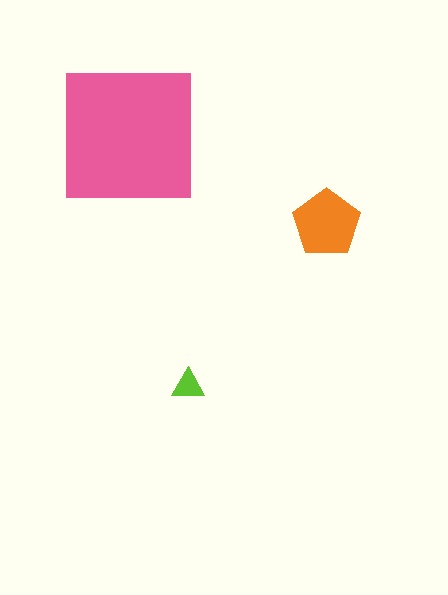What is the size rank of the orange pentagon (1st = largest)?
2nd.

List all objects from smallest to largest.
The lime triangle, the orange pentagon, the pink square.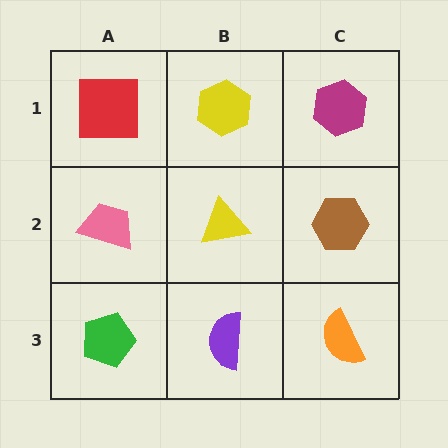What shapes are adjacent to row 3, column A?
A pink trapezoid (row 2, column A), a purple semicircle (row 3, column B).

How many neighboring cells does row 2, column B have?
4.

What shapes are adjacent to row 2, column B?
A yellow hexagon (row 1, column B), a purple semicircle (row 3, column B), a pink trapezoid (row 2, column A), a brown hexagon (row 2, column C).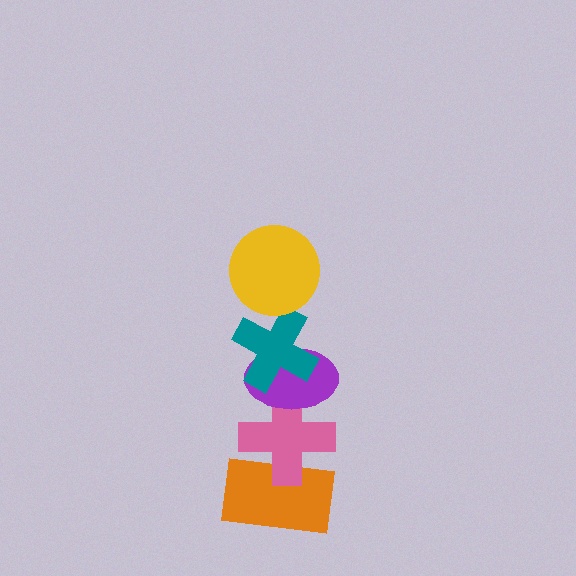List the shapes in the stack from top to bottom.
From top to bottom: the yellow circle, the teal cross, the purple ellipse, the pink cross, the orange rectangle.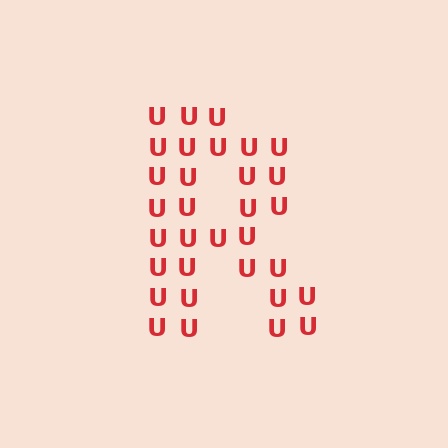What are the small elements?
The small elements are letter U's.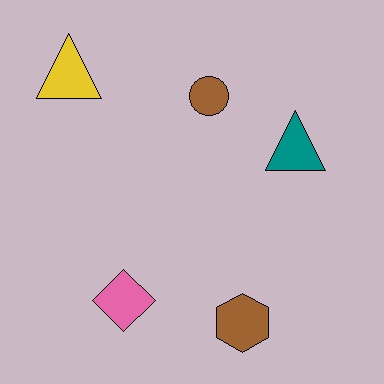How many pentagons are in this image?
There are no pentagons.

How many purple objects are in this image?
There are no purple objects.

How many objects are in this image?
There are 5 objects.